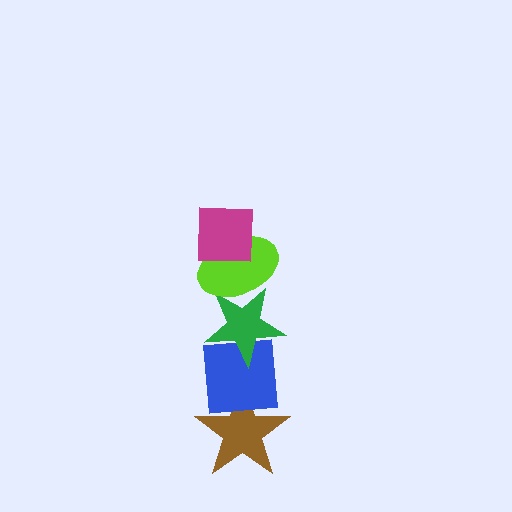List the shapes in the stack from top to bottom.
From top to bottom: the magenta square, the lime ellipse, the green star, the blue square, the brown star.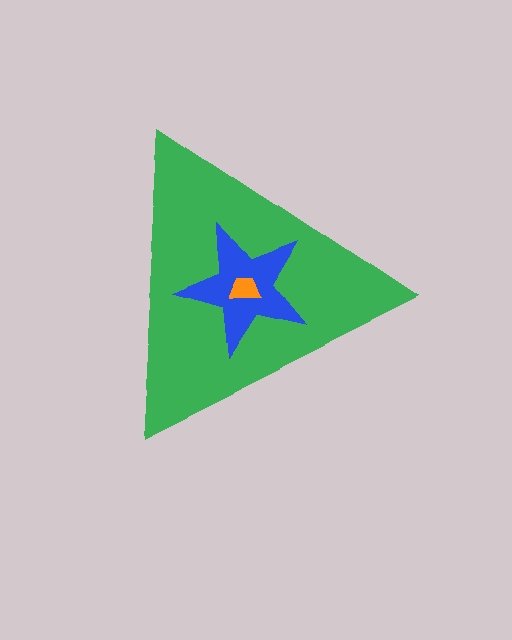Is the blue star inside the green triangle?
Yes.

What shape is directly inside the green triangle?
The blue star.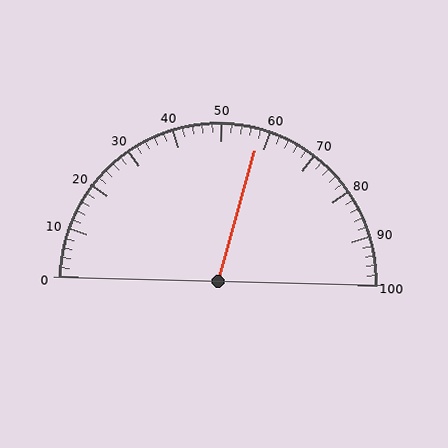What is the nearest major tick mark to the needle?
The nearest major tick mark is 60.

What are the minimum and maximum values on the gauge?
The gauge ranges from 0 to 100.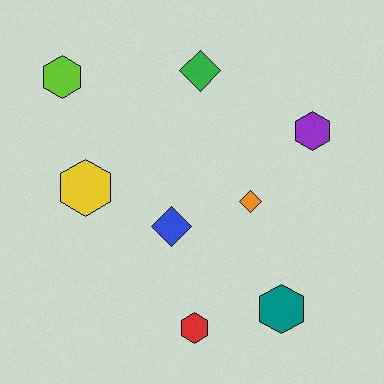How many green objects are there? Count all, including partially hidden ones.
There is 1 green object.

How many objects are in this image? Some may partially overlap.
There are 8 objects.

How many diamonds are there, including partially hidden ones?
There are 3 diamonds.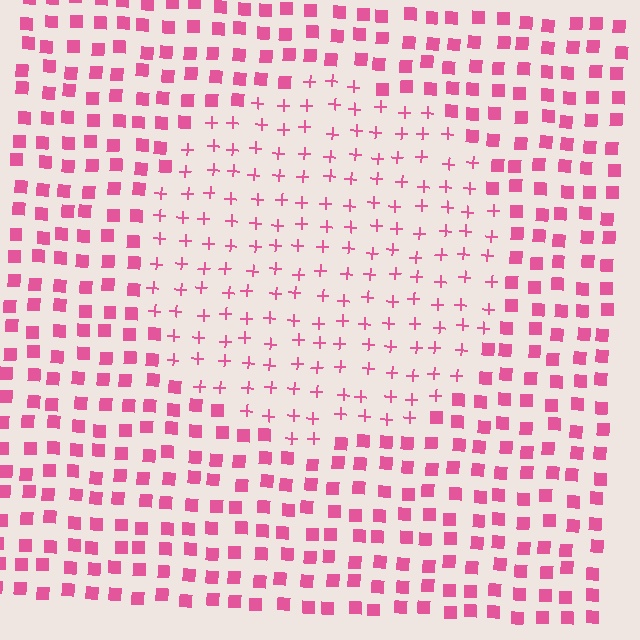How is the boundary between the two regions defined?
The boundary is defined by a change in element shape: plus signs inside vs. squares outside. All elements share the same color and spacing.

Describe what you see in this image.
The image is filled with small pink elements arranged in a uniform grid. A circle-shaped region contains plus signs, while the surrounding area contains squares. The boundary is defined purely by the change in element shape.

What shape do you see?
I see a circle.